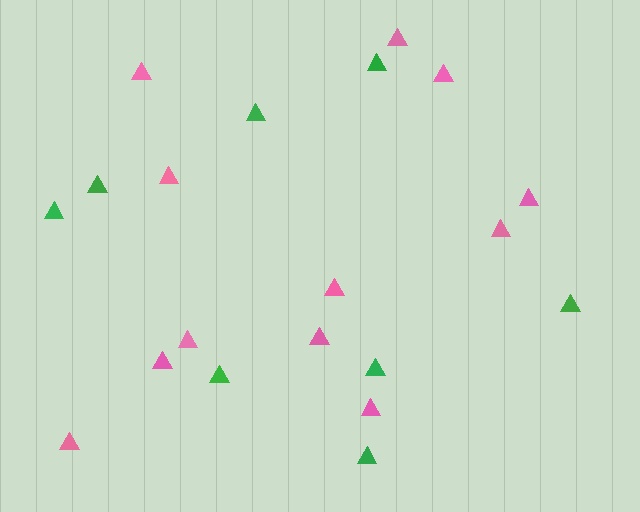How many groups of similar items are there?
There are 2 groups: one group of green triangles (8) and one group of pink triangles (12).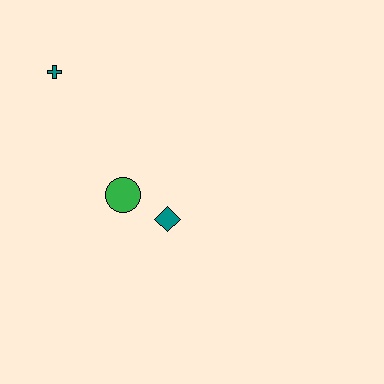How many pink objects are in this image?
There are no pink objects.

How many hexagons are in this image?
There are no hexagons.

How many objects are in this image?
There are 3 objects.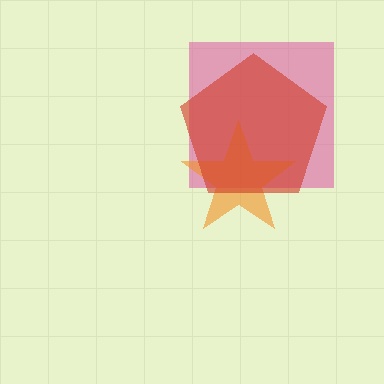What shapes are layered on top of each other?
The layered shapes are: a pink square, an orange star, a red pentagon.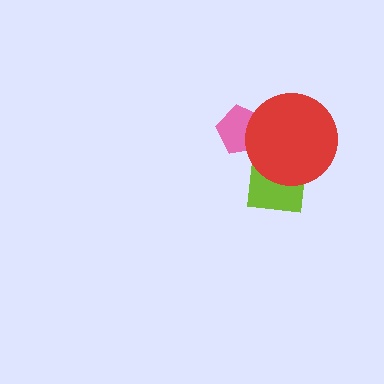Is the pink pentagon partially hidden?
Yes, it is partially covered by another shape.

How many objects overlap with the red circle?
2 objects overlap with the red circle.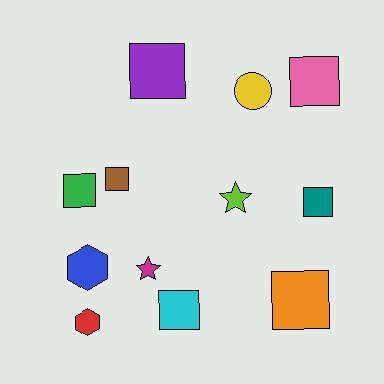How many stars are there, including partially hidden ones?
There are 2 stars.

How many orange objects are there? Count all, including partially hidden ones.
There is 1 orange object.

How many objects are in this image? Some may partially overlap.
There are 12 objects.